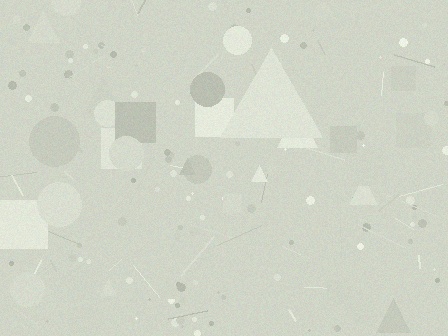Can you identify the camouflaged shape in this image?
The camouflaged shape is a triangle.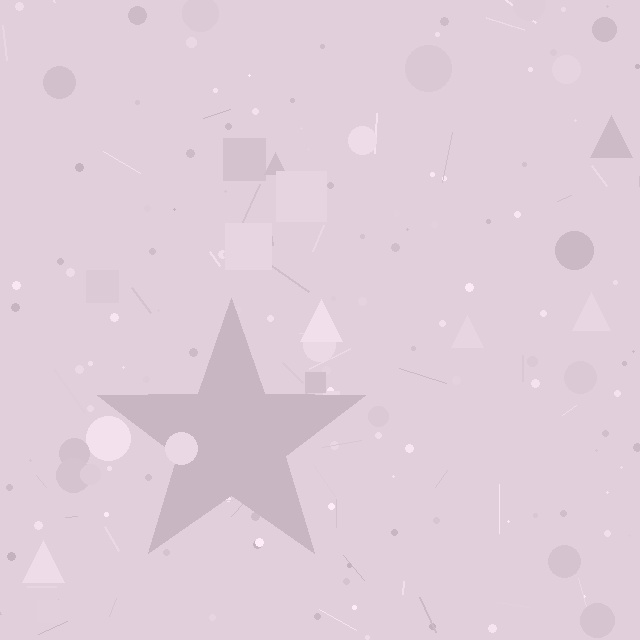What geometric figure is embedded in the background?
A star is embedded in the background.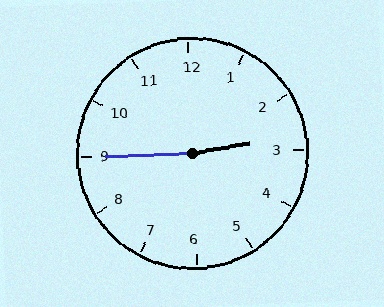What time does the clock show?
2:45.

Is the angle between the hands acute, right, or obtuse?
It is obtuse.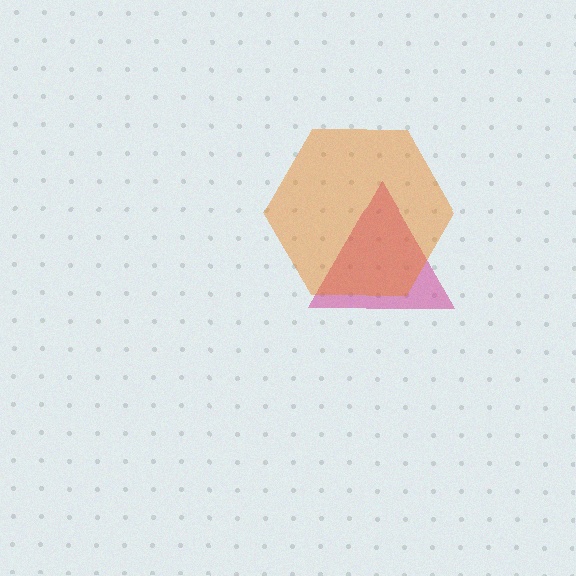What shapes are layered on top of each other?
The layered shapes are: a magenta triangle, an orange hexagon.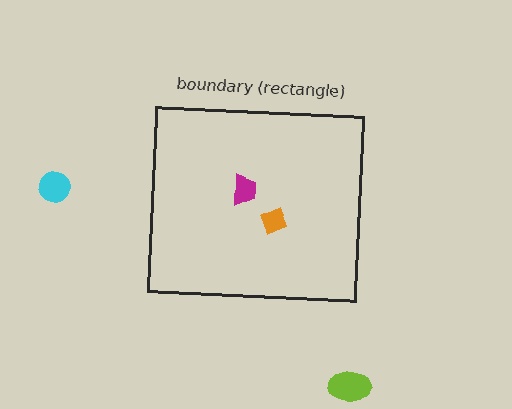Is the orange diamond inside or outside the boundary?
Inside.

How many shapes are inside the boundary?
2 inside, 2 outside.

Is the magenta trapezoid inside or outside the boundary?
Inside.